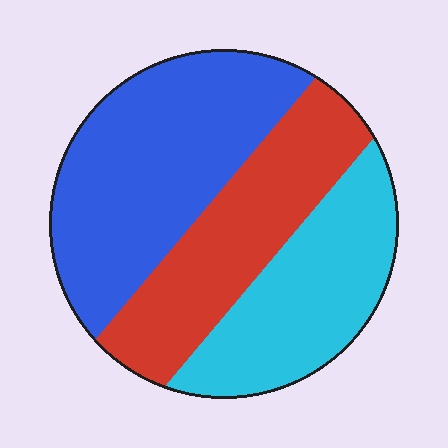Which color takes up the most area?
Blue, at roughly 40%.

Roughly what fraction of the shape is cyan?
Cyan covers about 30% of the shape.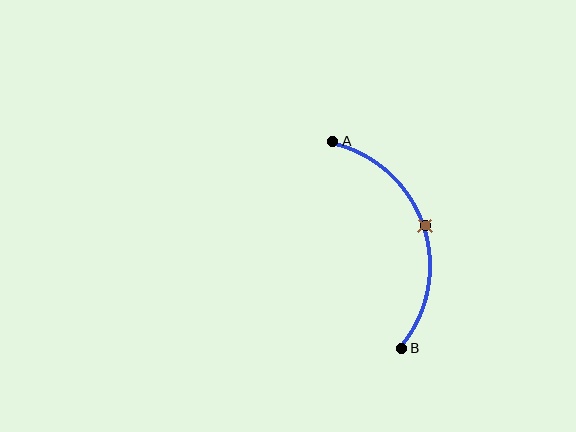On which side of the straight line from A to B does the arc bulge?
The arc bulges to the right of the straight line connecting A and B.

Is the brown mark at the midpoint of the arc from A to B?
Yes. The brown mark lies on the arc at equal arc-length from both A and B — it is the arc midpoint.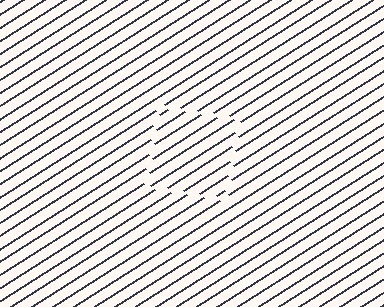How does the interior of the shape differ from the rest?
The interior of the shape contains the same grating, shifted by half a period — the contour is defined by the phase discontinuity where line-ends from the inner and outer gratings abut.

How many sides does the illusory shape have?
4 sides — the line-ends trace a square.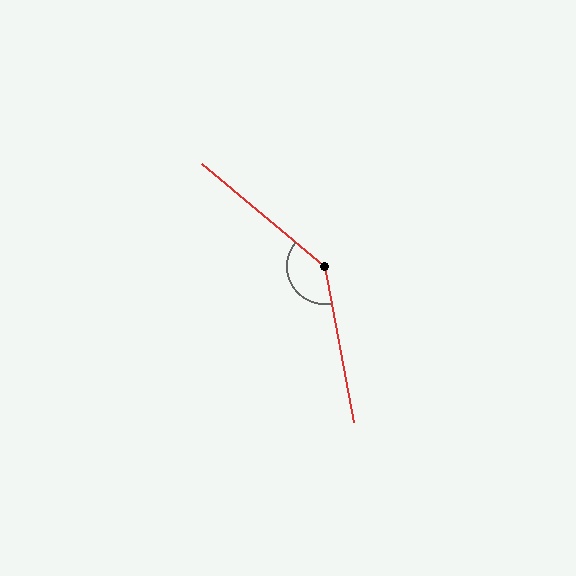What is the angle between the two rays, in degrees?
Approximately 140 degrees.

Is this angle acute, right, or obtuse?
It is obtuse.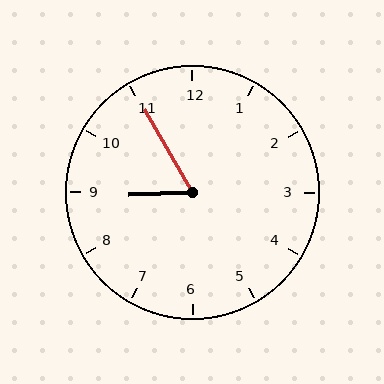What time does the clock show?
8:55.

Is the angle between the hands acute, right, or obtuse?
It is acute.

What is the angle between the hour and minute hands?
Approximately 62 degrees.